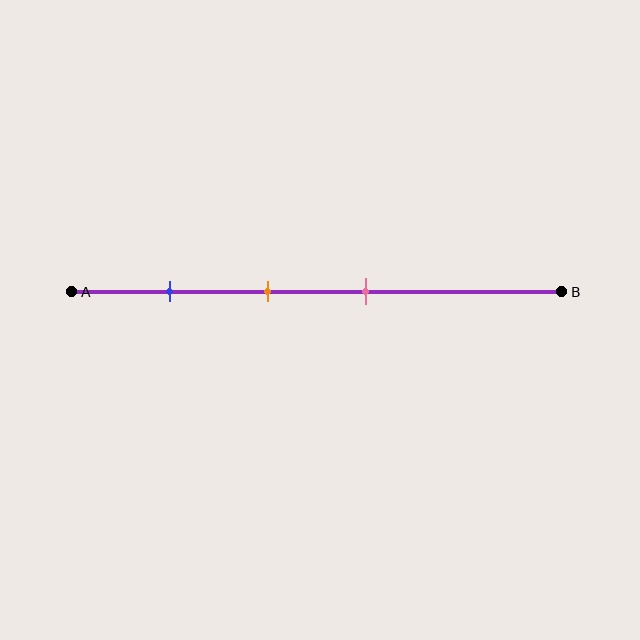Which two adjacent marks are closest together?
The orange and pink marks are the closest adjacent pair.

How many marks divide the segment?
There are 3 marks dividing the segment.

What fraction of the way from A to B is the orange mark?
The orange mark is approximately 40% (0.4) of the way from A to B.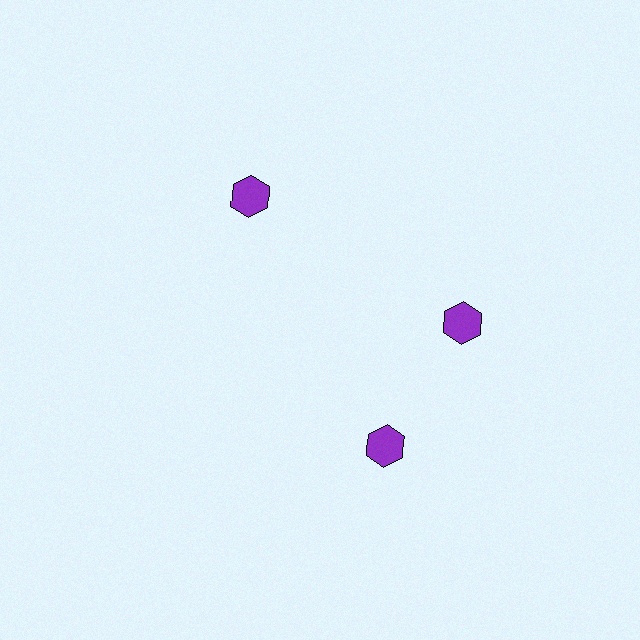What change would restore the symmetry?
The symmetry would be restored by rotating it back into even spacing with its neighbors so that all 3 hexagons sit at equal angles and equal distance from the center.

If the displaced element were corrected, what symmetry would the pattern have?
It would have 3-fold rotational symmetry — the pattern would map onto itself every 120 degrees.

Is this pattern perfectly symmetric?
No. The 3 purple hexagons are arranged in a ring, but one element near the 7 o'clock position is rotated out of alignment along the ring, breaking the 3-fold rotational symmetry.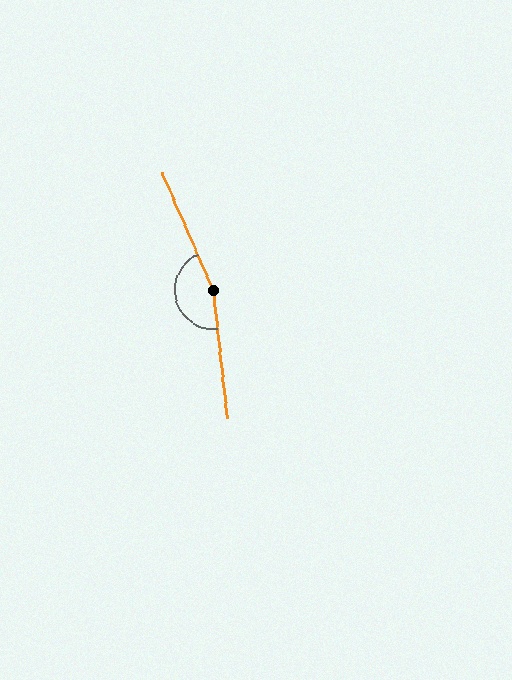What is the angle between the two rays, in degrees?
Approximately 163 degrees.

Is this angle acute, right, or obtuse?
It is obtuse.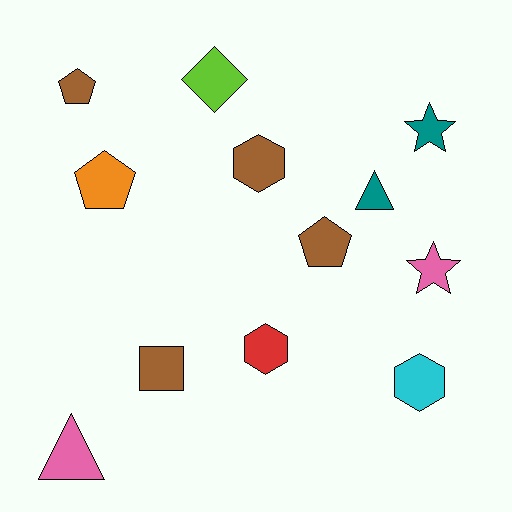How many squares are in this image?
There is 1 square.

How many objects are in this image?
There are 12 objects.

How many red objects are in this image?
There is 1 red object.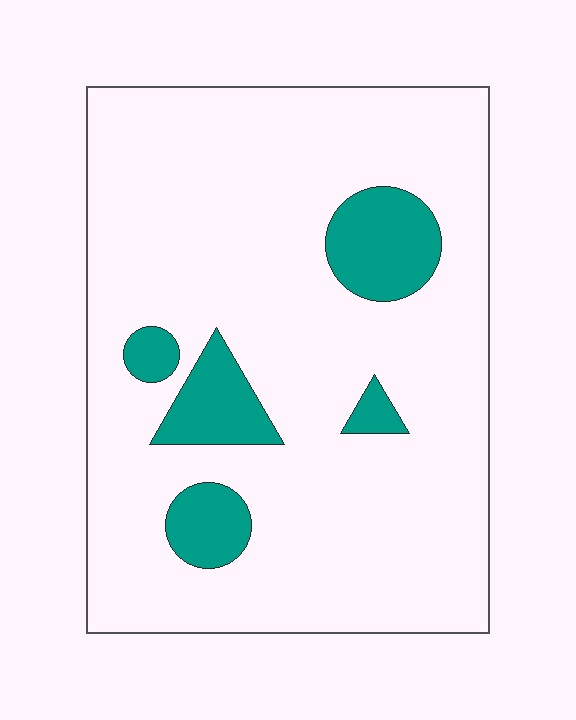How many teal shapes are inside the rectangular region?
5.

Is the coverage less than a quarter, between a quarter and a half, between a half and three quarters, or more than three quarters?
Less than a quarter.